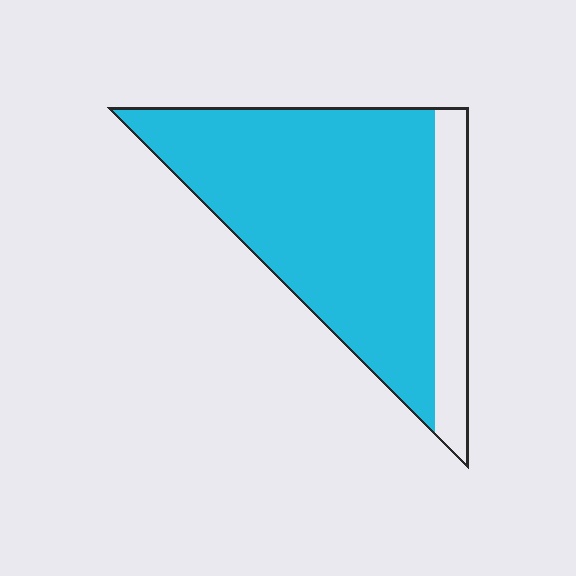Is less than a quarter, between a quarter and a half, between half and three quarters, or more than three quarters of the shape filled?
More than three quarters.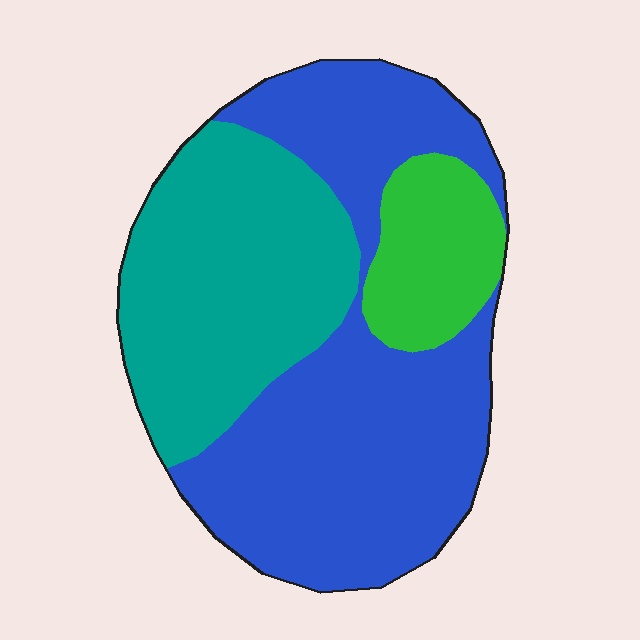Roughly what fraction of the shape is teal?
Teal covers around 35% of the shape.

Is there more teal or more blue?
Blue.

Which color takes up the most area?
Blue, at roughly 55%.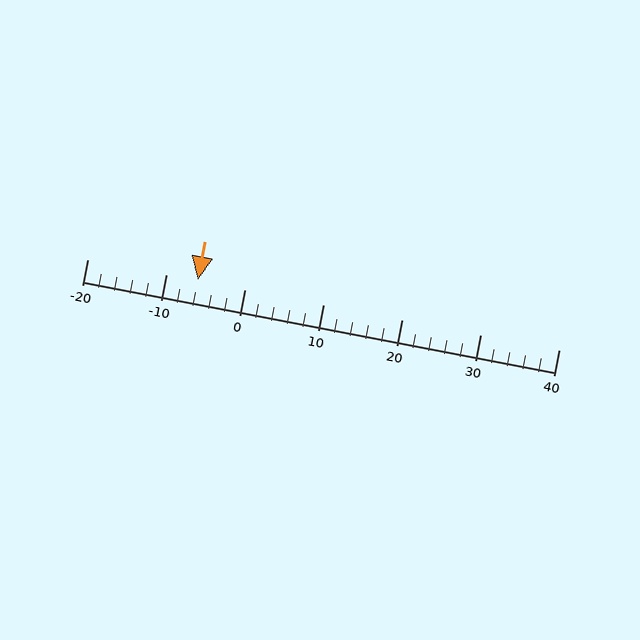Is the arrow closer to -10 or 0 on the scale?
The arrow is closer to -10.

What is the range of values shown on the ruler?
The ruler shows values from -20 to 40.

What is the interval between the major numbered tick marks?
The major tick marks are spaced 10 units apart.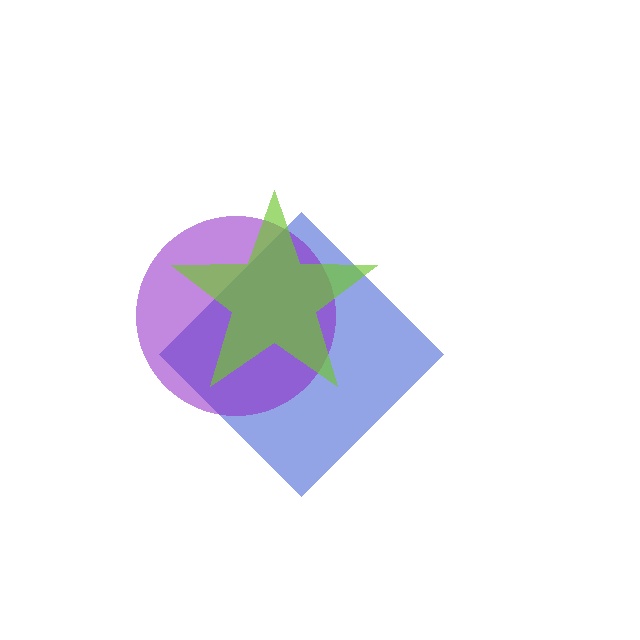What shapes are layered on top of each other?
The layered shapes are: a blue diamond, a purple circle, a lime star.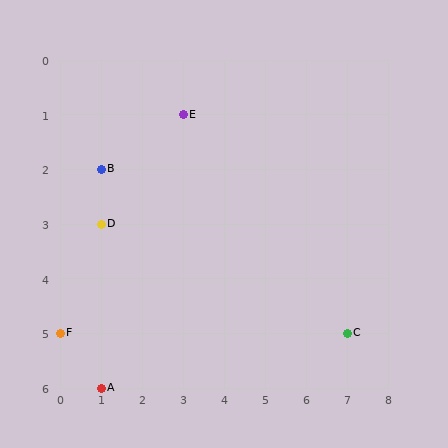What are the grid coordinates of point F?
Point F is at grid coordinates (0, 5).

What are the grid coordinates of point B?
Point B is at grid coordinates (1, 2).